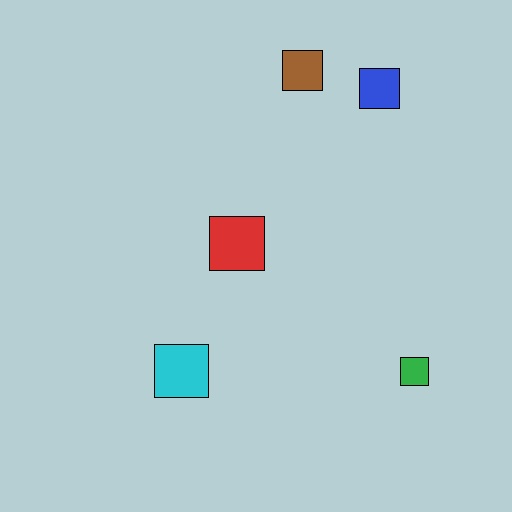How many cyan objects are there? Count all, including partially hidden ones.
There is 1 cyan object.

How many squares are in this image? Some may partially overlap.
There are 5 squares.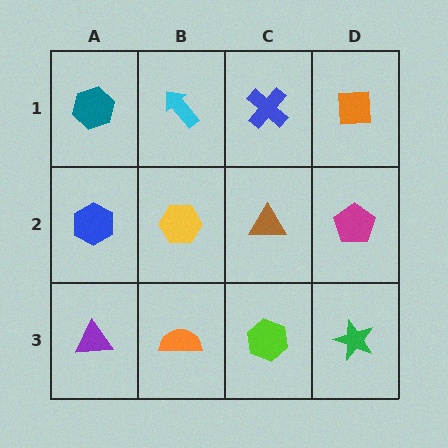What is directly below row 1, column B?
A yellow hexagon.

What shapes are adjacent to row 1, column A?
A blue hexagon (row 2, column A), a cyan arrow (row 1, column B).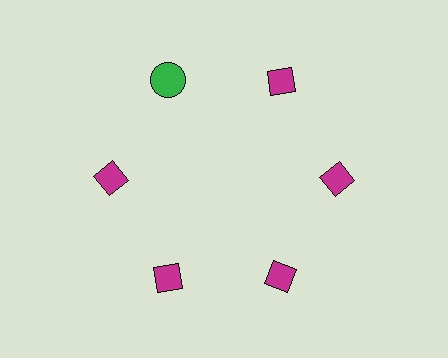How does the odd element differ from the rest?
It differs in both color (green instead of magenta) and shape (circle instead of diamond).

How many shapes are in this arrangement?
There are 6 shapes arranged in a ring pattern.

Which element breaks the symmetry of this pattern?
The green circle at roughly the 11 o'clock position breaks the symmetry. All other shapes are magenta diamonds.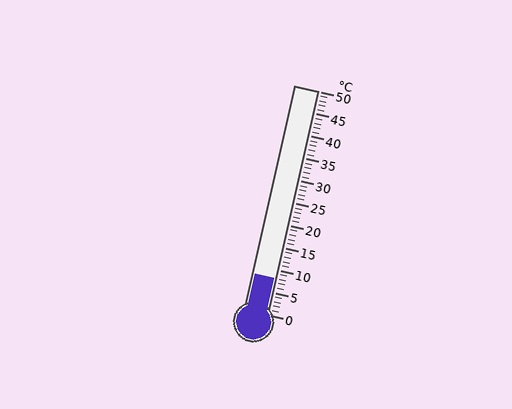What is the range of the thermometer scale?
The thermometer scale ranges from 0°C to 50°C.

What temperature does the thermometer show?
The thermometer shows approximately 8°C.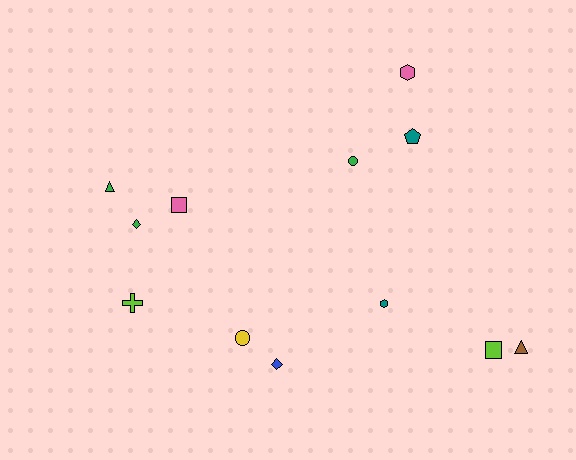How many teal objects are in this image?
There are 2 teal objects.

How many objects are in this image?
There are 12 objects.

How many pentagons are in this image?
There is 1 pentagon.